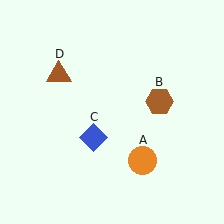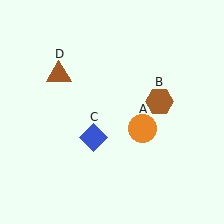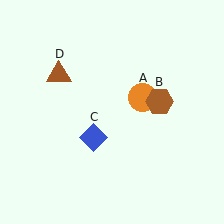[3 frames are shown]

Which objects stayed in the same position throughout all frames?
Brown hexagon (object B) and blue diamond (object C) and brown triangle (object D) remained stationary.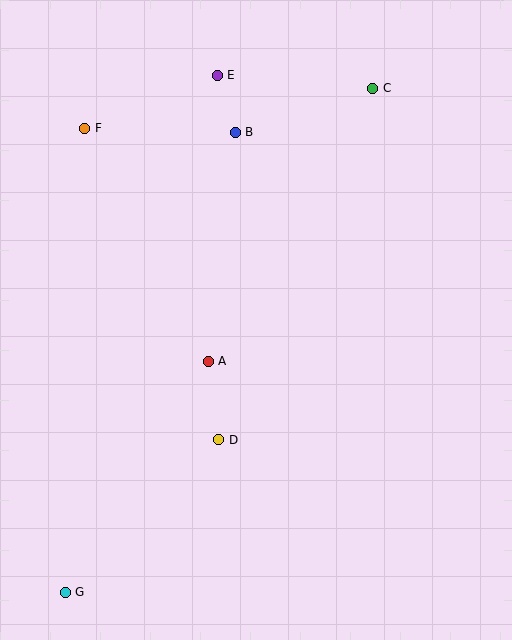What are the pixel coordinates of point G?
Point G is at (65, 592).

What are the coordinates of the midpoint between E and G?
The midpoint between E and G is at (141, 334).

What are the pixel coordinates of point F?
Point F is at (85, 128).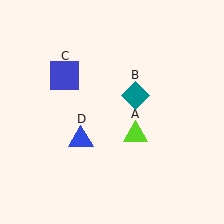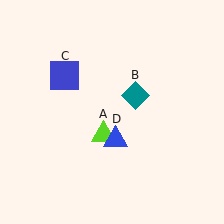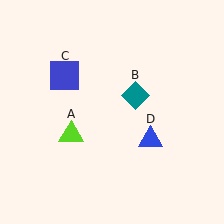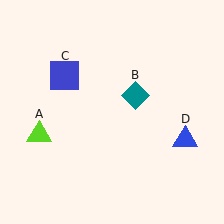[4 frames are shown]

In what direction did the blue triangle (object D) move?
The blue triangle (object D) moved right.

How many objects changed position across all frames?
2 objects changed position: lime triangle (object A), blue triangle (object D).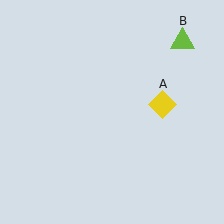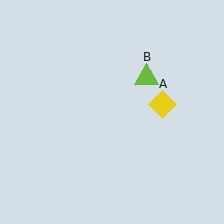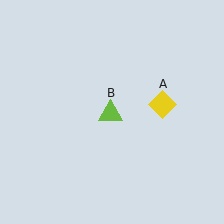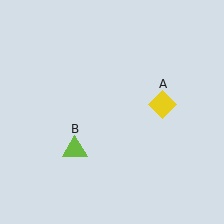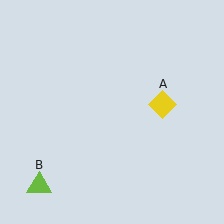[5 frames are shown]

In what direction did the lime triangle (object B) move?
The lime triangle (object B) moved down and to the left.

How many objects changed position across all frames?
1 object changed position: lime triangle (object B).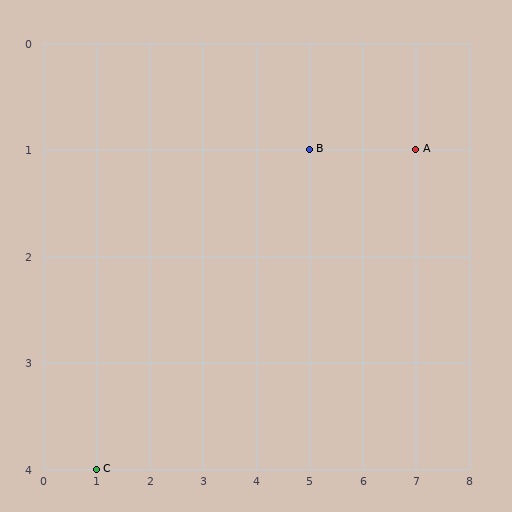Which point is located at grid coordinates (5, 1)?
Point B is at (5, 1).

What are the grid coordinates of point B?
Point B is at grid coordinates (5, 1).